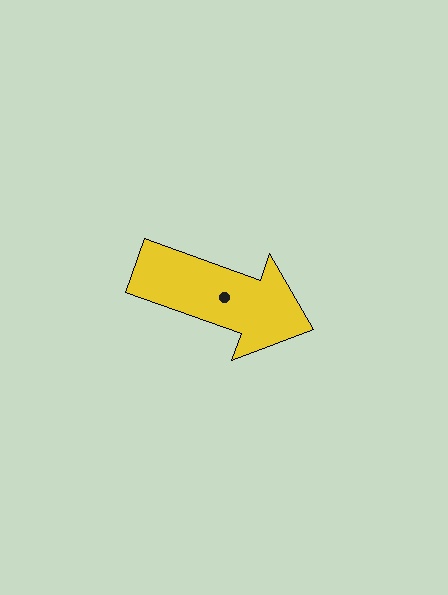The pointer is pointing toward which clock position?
Roughly 4 o'clock.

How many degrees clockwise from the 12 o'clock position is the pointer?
Approximately 110 degrees.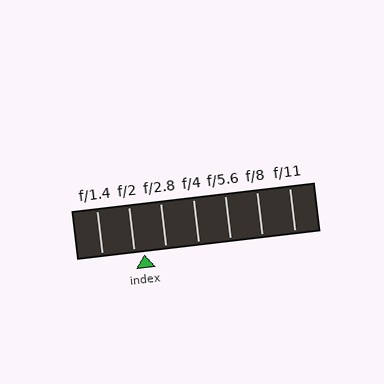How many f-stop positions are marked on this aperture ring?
There are 7 f-stop positions marked.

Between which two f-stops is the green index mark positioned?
The index mark is between f/2 and f/2.8.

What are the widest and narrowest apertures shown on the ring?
The widest aperture shown is f/1.4 and the narrowest is f/11.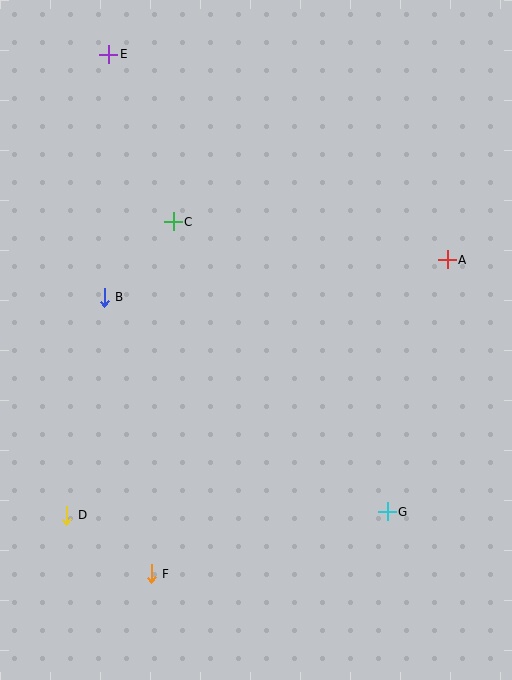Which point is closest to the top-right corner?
Point A is closest to the top-right corner.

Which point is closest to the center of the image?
Point C at (173, 222) is closest to the center.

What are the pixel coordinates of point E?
Point E is at (109, 54).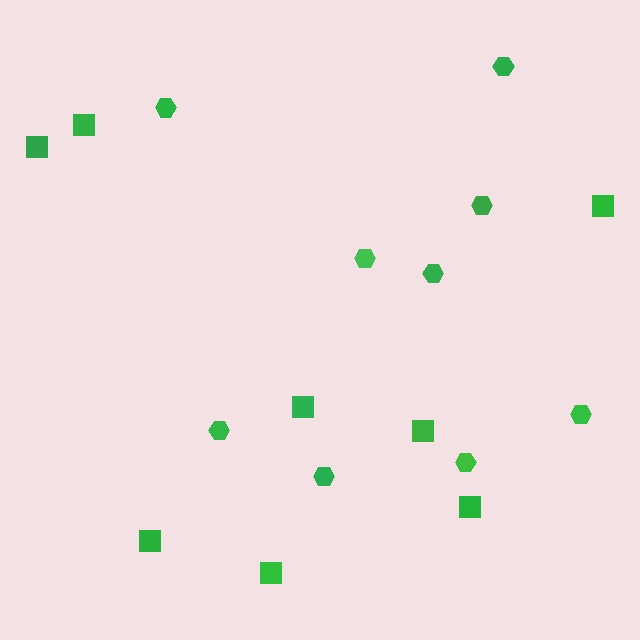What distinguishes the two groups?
There are 2 groups: one group of squares (8) and one group of hexagons (9).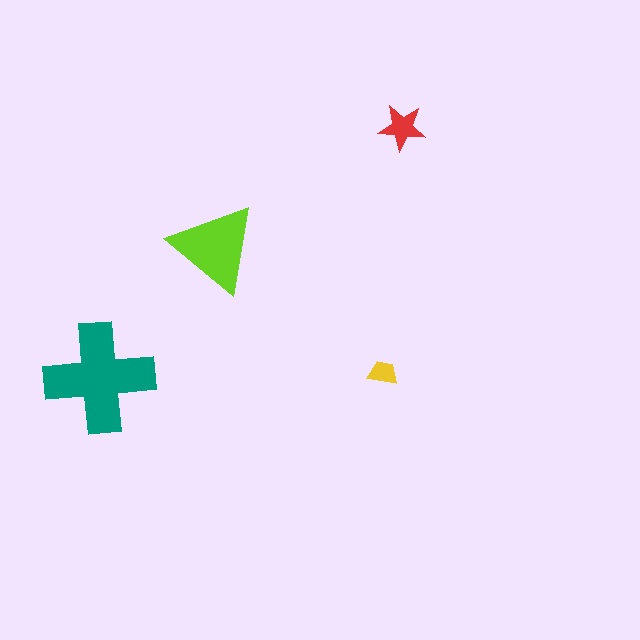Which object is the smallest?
The yellow trapezoid.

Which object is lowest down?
The teal cross is bottommost.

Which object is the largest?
The teal cross.